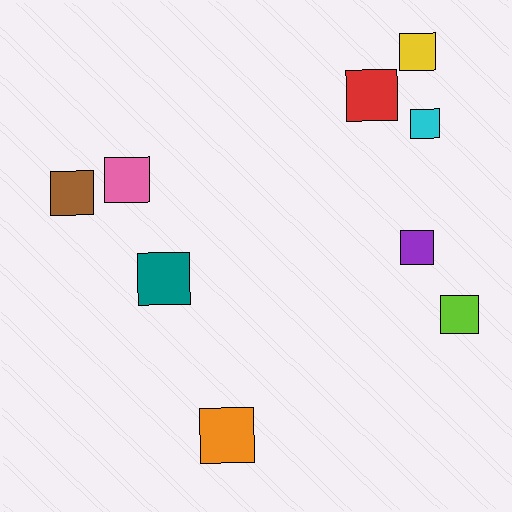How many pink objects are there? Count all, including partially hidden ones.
There is 1 pink object.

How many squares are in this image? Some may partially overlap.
There are 9 squares.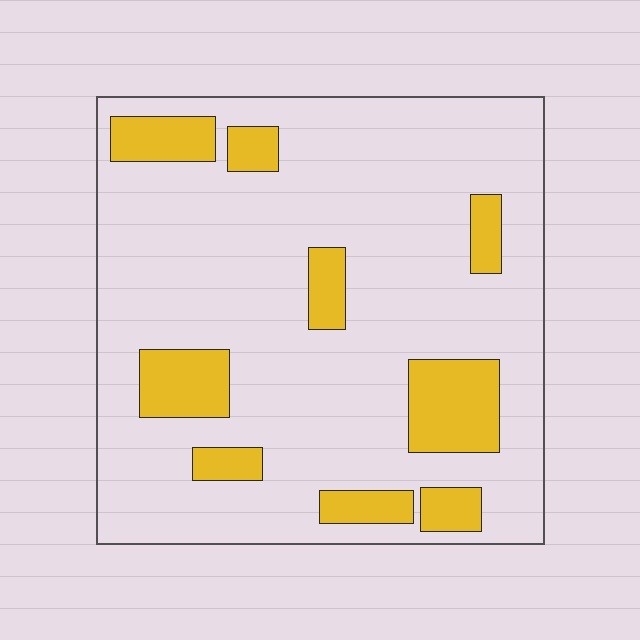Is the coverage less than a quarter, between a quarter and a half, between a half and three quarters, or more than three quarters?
Less than a quarter.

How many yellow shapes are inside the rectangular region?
9.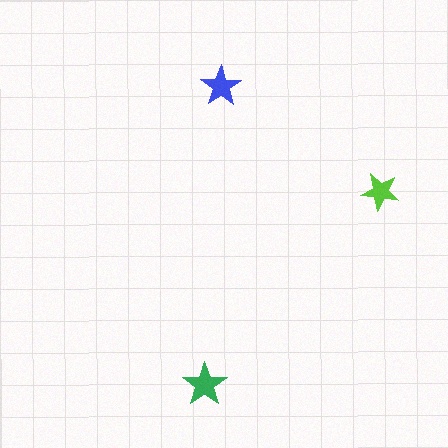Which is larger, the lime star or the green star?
The green one.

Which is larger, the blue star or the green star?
The green one.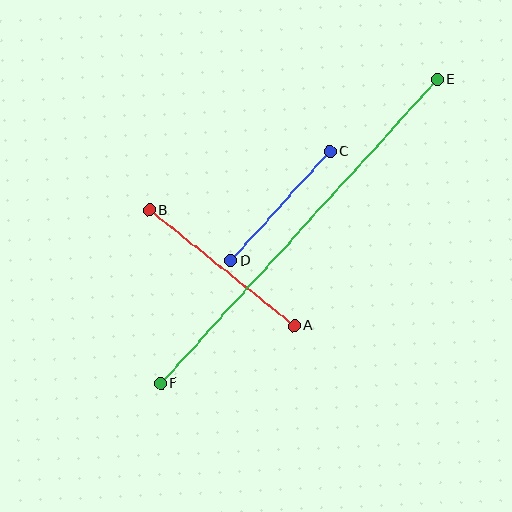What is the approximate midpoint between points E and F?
The midpoint is at approximately (299, 231) pixels.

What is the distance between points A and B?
The distance is approximately 185 pixels.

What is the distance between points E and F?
The distance is approximately 410 pixels.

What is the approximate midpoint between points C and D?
The midpoint is at approximately (280, 206) pixels.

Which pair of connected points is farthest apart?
Points E and F are farthest apart.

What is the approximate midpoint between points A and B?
The midpoint is at approximately (222, 268) pixels.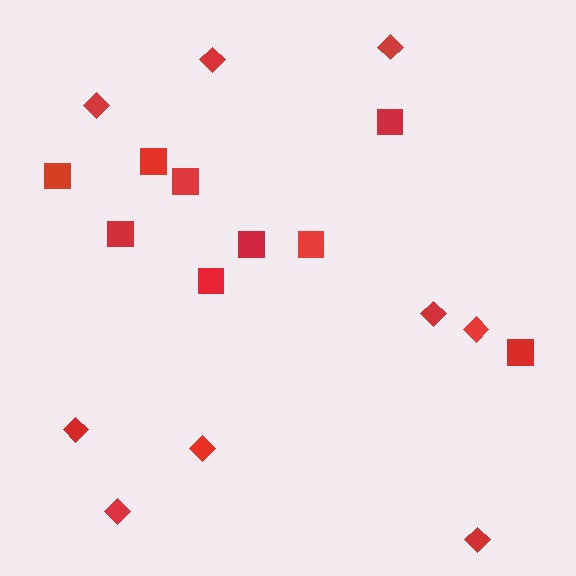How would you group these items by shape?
There are 2 groups: one group of squares (9) and one group of diamonds (9).